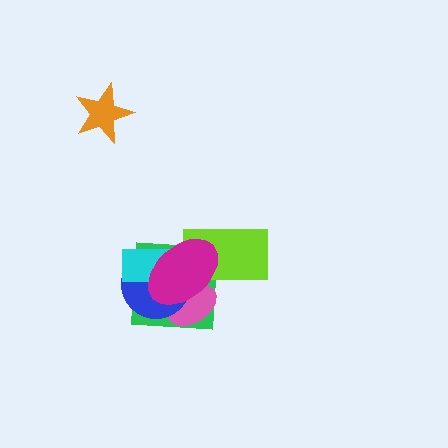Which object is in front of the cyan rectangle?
The magenta ellipse is in front of the cyan rectangle.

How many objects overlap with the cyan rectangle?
3 objects overlap with the cyan rectangle.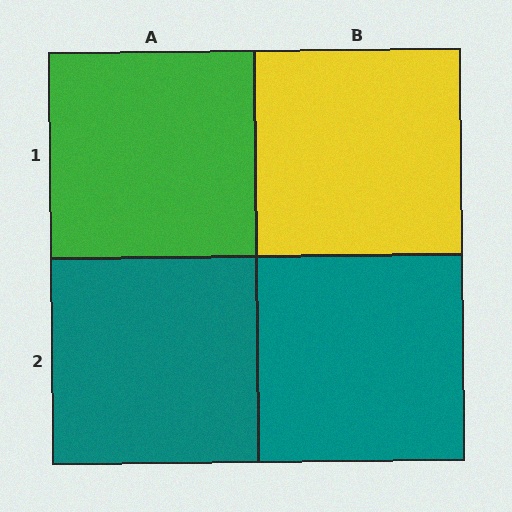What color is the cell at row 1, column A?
Green.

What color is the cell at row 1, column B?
Yellow.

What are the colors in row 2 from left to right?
Teal, teal.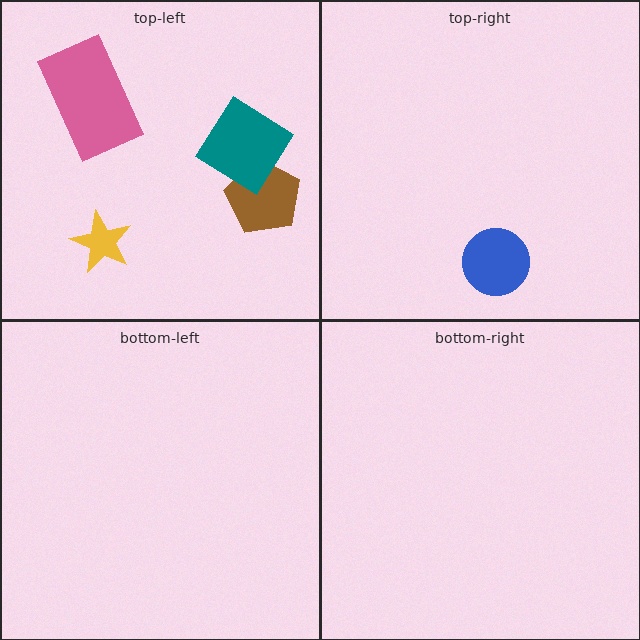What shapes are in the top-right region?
The blue circle.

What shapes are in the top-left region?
The brown pentagon, the teal diamond, the yellow star, the pink rectangle.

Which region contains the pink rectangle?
The top-left region.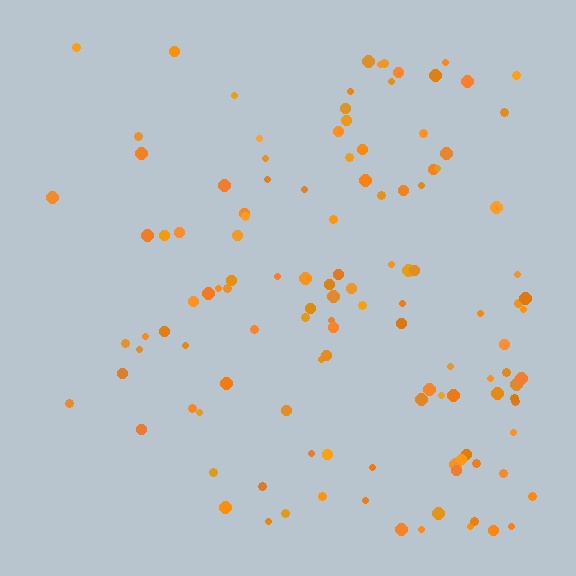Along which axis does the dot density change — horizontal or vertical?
Horizontal.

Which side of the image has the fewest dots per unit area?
The left.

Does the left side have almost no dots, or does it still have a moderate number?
Still a moderate number, just noticeably fewer than the right.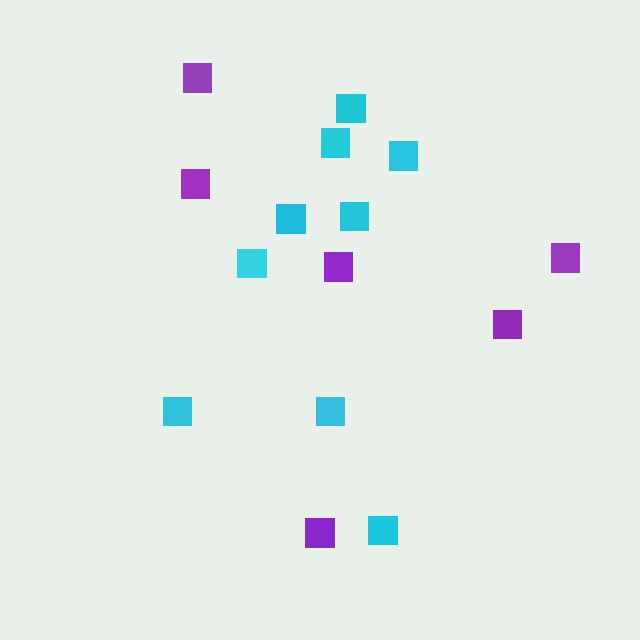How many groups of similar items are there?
There are 2 groups: one group of purple squares (6) and one group of cyan squares (9).